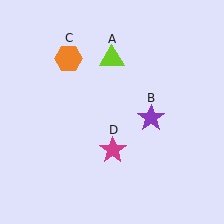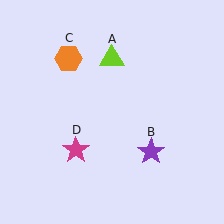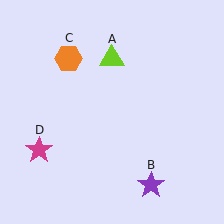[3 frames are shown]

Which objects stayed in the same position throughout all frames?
Lime triangle (object A) and orange hexagon (object C) remained stationary.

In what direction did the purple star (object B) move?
The purple star (object B) moved down.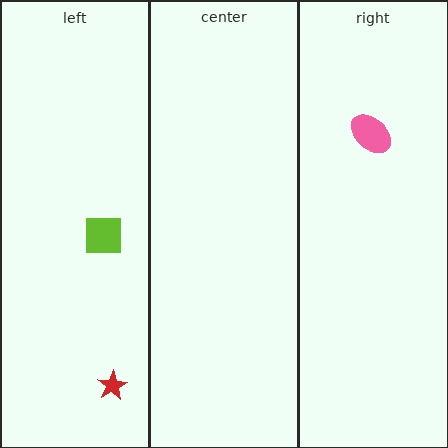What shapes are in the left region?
The red star, the lime square.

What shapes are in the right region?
The pink ellipse.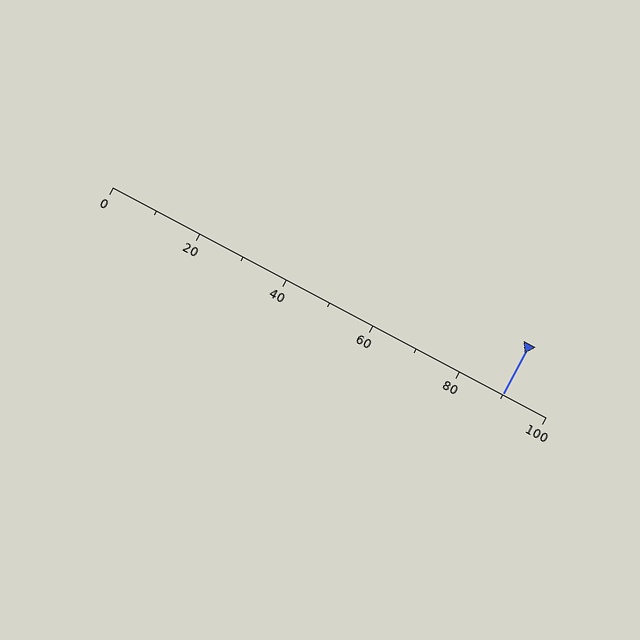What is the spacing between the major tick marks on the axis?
The major ticks are spaced 20 apart.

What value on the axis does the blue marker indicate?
The marker indicates approximately 90.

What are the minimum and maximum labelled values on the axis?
The axis runs from 0 to 100.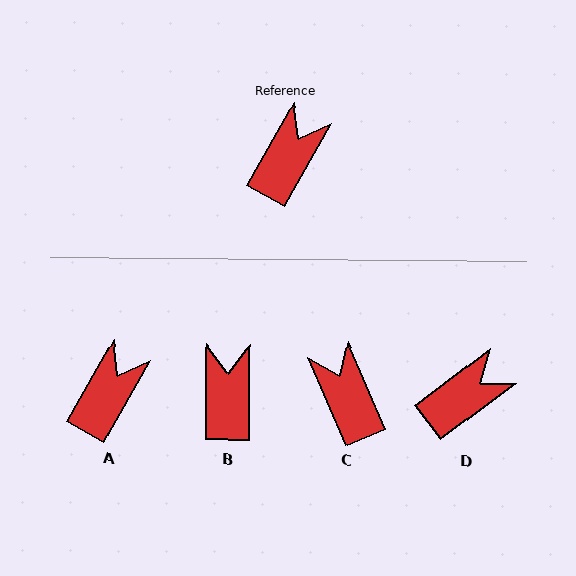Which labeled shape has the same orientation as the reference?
A.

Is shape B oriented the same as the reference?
No, it is off by about 29 degrees.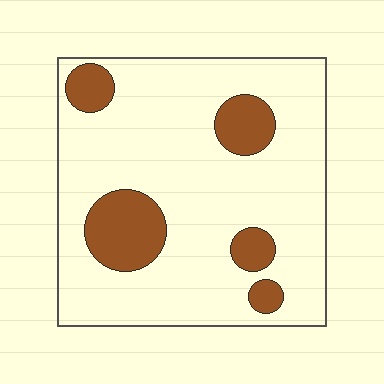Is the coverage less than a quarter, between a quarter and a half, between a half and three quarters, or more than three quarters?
Less than a quarter.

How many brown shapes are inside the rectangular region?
5.